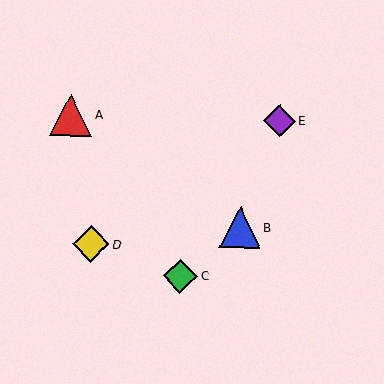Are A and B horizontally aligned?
No, A is at y≈115 and B is at y≈228.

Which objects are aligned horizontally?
Objects A, E are aligned horizontally.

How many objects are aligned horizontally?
2 objects (A, E) are aligned horizontally.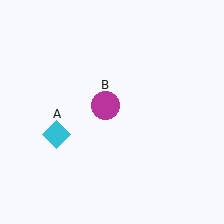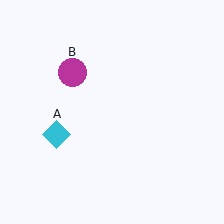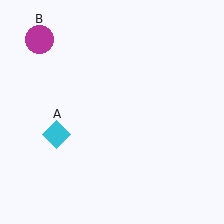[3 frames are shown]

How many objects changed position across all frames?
1 object changed position: magenta circle (object B).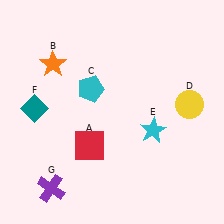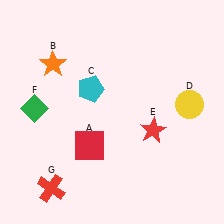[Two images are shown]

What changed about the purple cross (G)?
In Image 1, G is purple. In Image 2, it changed to red.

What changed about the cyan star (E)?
In Image 1, E is cyan. In Image 2, it changed to red.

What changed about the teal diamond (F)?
In Image 1, F is teal. In Image 2, it changed to green.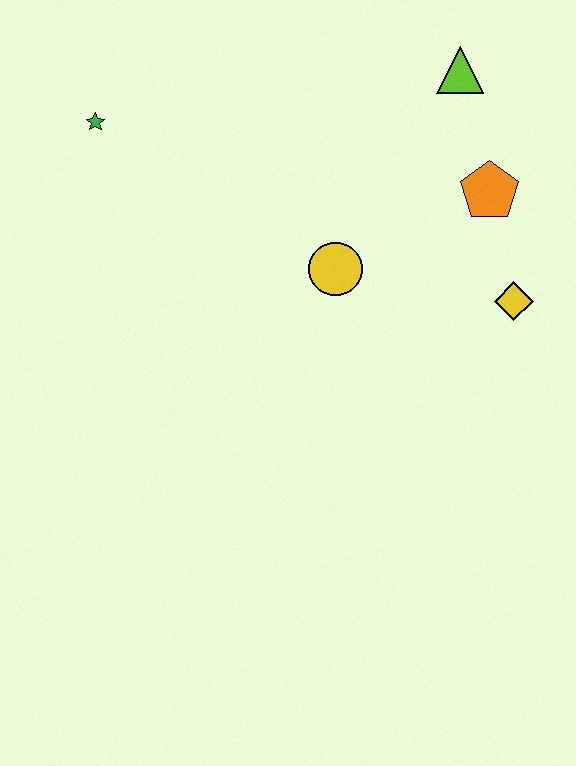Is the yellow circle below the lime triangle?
Yes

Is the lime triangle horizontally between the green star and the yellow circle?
No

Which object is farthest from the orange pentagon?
The green star is farthest from the orange pentagon.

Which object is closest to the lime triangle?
The orange pentagon is closest to the lime triangle.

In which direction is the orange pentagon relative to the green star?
The orange pentagon is to the right of the green star.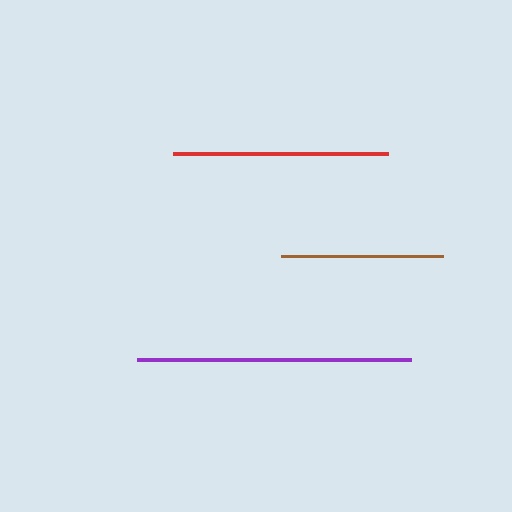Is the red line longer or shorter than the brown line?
The red line is longer than the brown line.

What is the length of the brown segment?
The brown segment is approximately 162 pixels long.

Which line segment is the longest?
The purple line is the longest at approximately 274 pixels.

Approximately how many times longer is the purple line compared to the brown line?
The purple line is approximately 1.7 times the length of the brown line.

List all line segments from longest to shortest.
From longest to shortest: purple, red, brown.